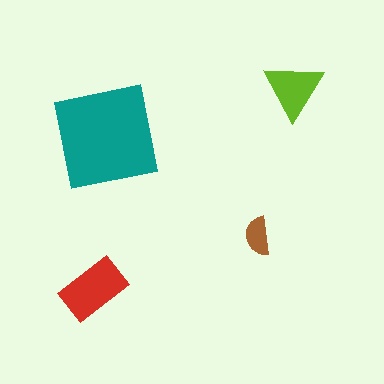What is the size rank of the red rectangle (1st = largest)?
2nd.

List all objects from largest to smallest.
The teal square, the red rectangle, the lime triangle, the brown semicircle.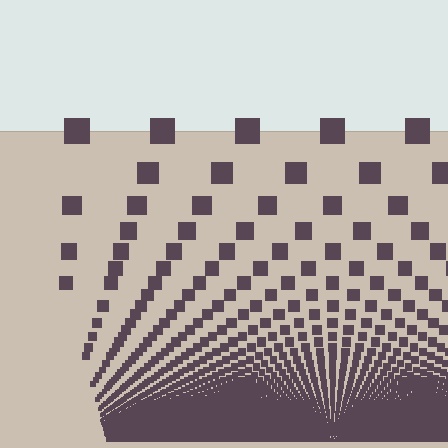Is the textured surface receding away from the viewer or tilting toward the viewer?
The surface appears to tilt toward the viewer. Texture elements get larger and sparser toward the top.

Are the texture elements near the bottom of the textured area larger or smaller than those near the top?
Smaller. The gradient is inverted — elements near the bottom are smaller and denser.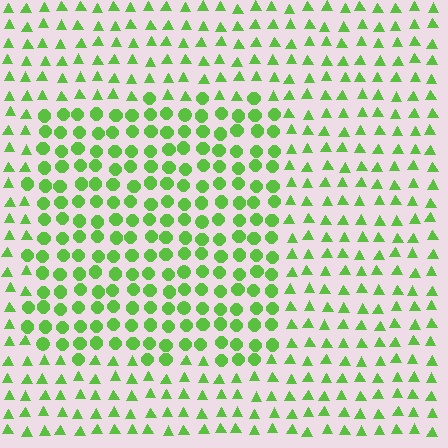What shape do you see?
I see a rectangle.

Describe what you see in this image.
The image is filled with small lime elements arranged in a uniform grid. A rectangle-shaped region contains circles, while the surrounding area contains triangles. The boundary is defined purely by the change in element shape.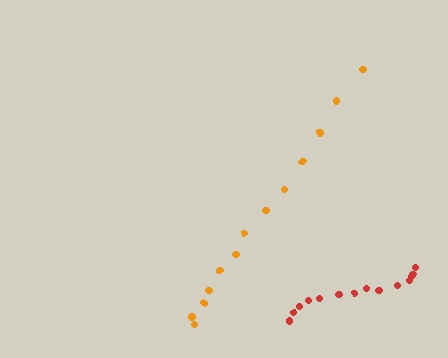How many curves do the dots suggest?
There are 2 distinct paths.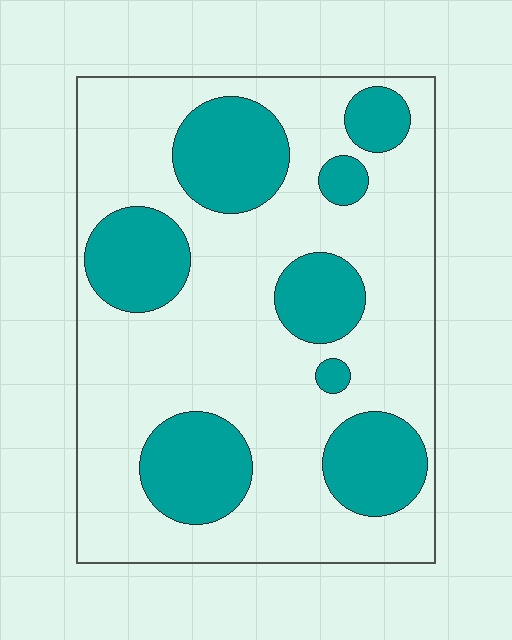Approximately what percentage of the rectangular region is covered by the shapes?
Approximately 30%.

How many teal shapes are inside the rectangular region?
8.